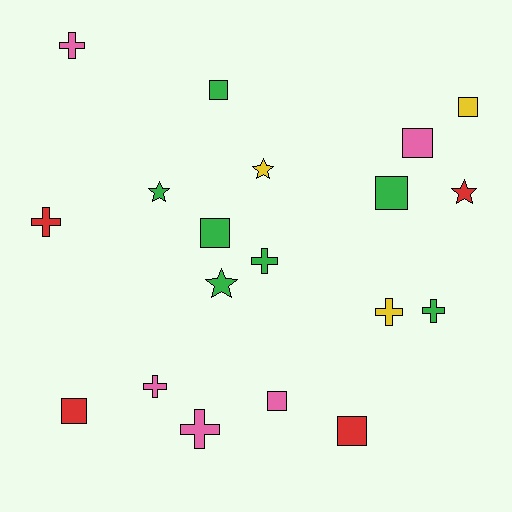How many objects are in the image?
There are 19 objects.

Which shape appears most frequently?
Square, with 8 objects.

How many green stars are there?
There are 2 green stars.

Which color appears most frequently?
Green, with 7 objects.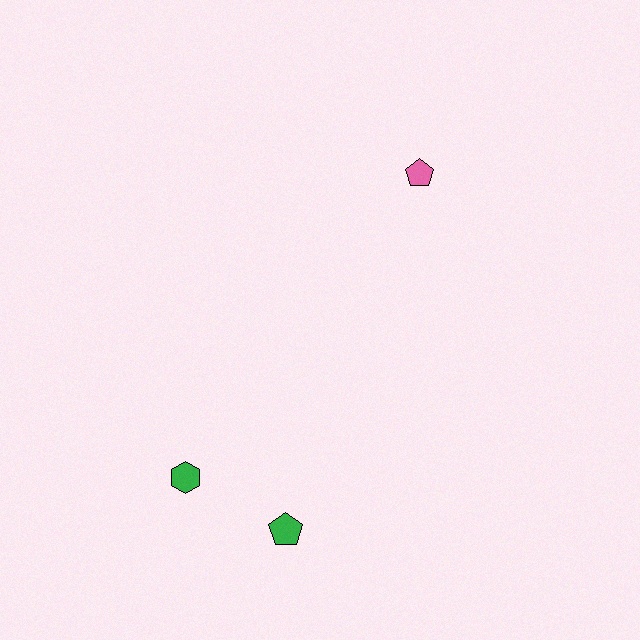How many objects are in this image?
There are 3 objects.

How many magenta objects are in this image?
There are no magenta objects.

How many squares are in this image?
There are no squares.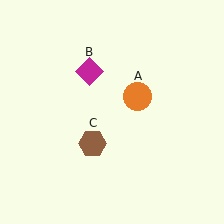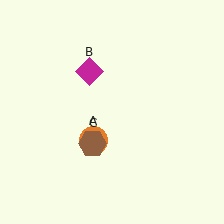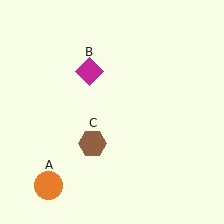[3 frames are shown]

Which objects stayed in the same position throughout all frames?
Magenta diamond (object B) and brown hexagon (object C) remained stationary.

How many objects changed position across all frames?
1 object changed position: orange circle (object A).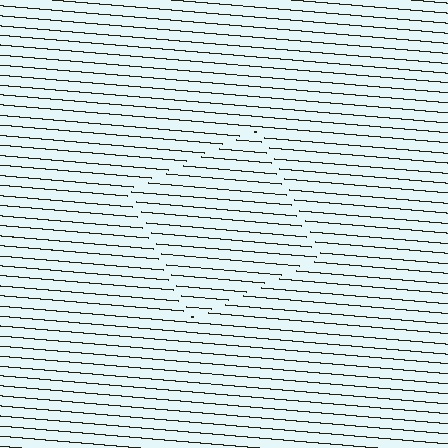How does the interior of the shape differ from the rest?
The interior of the shape contains the same grating, shifted by half a period — the contour is defined by the phase discontinuity where line-ends from the inner and outer gratings abut.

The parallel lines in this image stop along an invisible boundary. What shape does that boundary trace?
An illusory square. The interior of the shape contains the same grating, shifted by half a period — the contour is defined by the phase discontinuity where line-ends from the inner and outer gratings abut.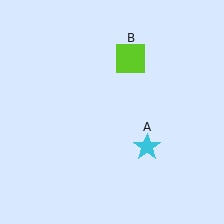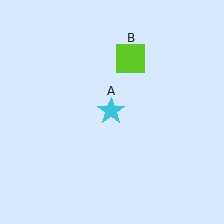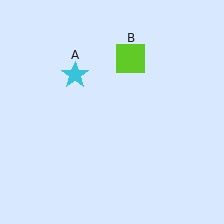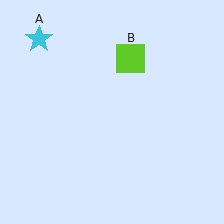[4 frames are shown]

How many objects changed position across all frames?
1 object changed position: cyan star (object A).